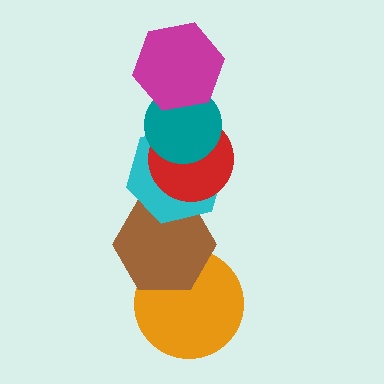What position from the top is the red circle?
The red circle is 3rd from the top.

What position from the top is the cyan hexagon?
The cyan hexagon is 4th from the top.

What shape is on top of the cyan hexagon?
The red circle is on top of the cyan hexagon.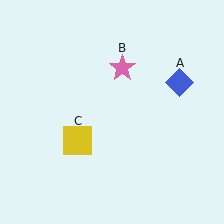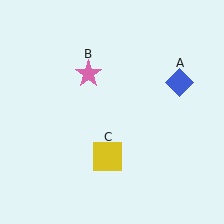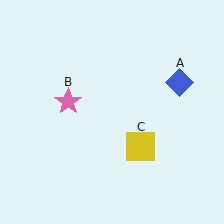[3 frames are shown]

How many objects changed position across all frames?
2 objects changed position: pink star (object B), yellow square (object C).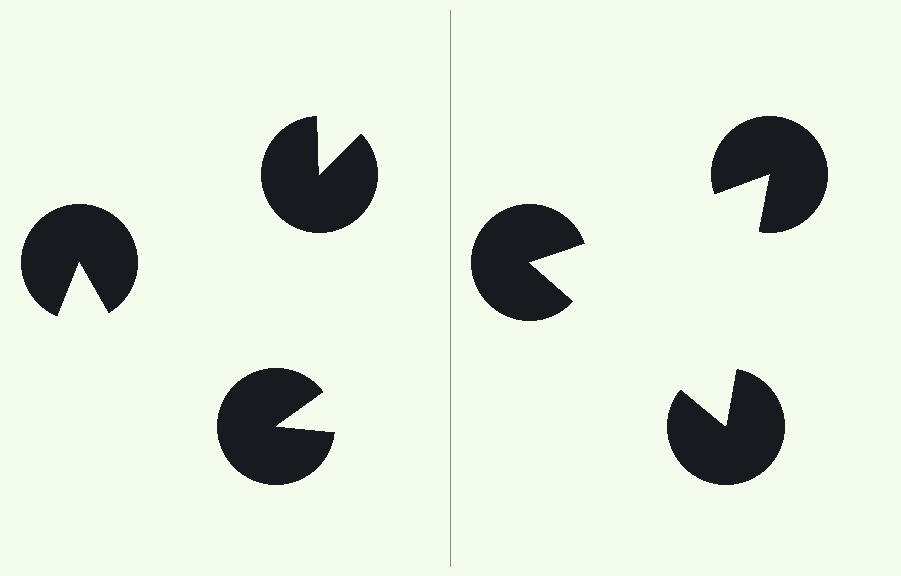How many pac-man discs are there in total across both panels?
6 — 3 on each side.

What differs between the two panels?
The pac-man discs are positioned identically on both sides; only the wedge orientations differ. On the right they align to a triangle; on the left they are misaligned.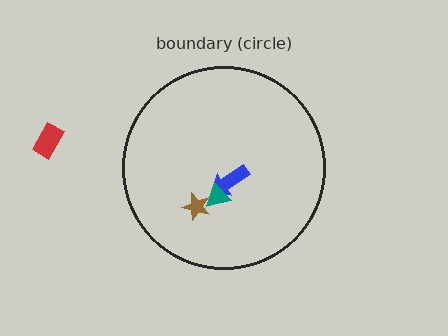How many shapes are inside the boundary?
3 inside, 1 outside.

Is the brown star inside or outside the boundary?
Inside.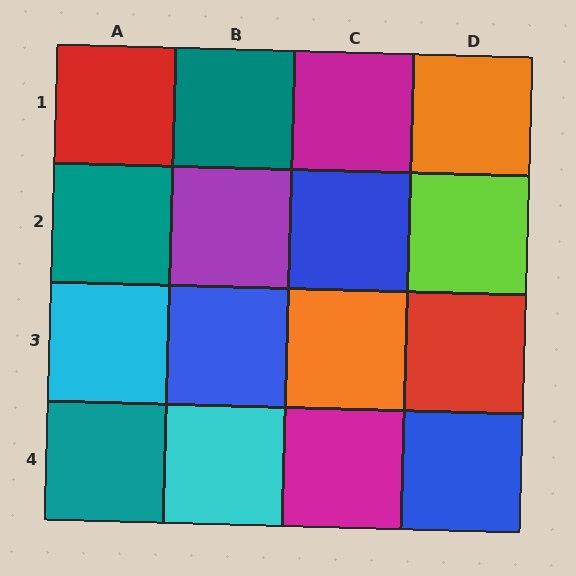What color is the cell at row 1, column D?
Orange.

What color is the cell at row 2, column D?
Lime.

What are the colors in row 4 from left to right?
Teal, cyan, magenta, blue.